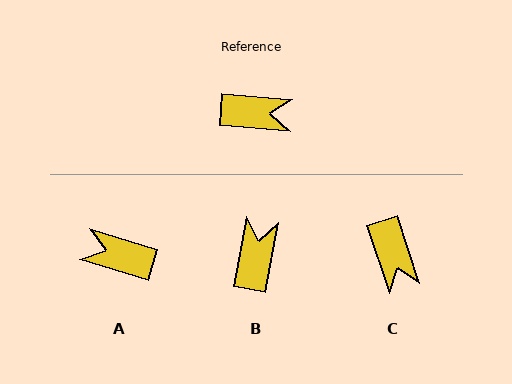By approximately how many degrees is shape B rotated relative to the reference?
Approximately 84 degrees counter-clockwise.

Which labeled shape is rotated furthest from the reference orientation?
A, about 167 degrees away.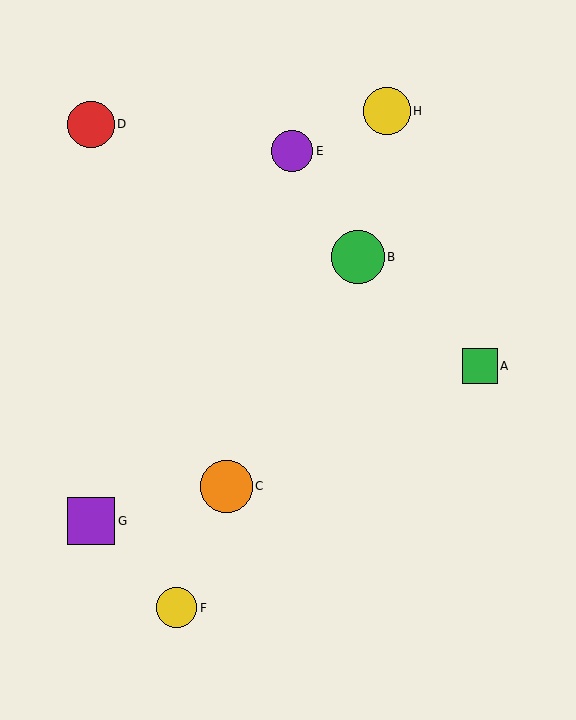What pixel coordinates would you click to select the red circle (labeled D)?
Click at (91, 124) to select the red circle D.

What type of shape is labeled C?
Shape C is an orange circle.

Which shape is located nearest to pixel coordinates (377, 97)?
The yellow circle (labeled H) at (387, 111) is nearest to that location.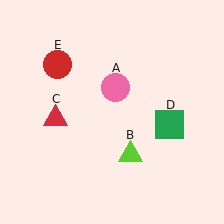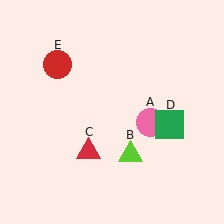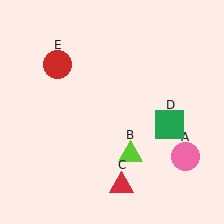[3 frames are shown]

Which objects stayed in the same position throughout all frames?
Lime triangle (object B) and green square (object D) and red circle (object E) remained stationary.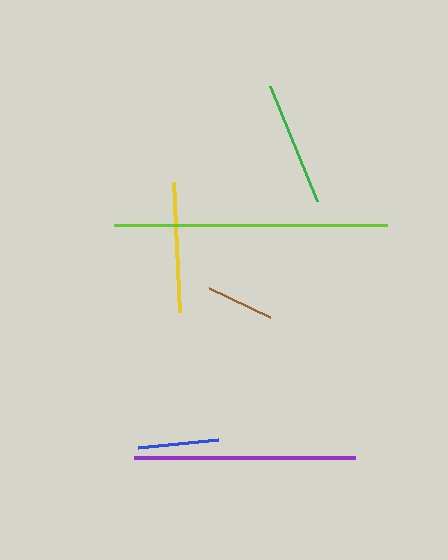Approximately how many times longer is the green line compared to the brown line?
The green line is approximately 1.8 times the length of the brown line.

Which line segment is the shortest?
The brown line is the shortest at approximately 67 pixels.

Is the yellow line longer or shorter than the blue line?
The yellow line is longer than the blue line.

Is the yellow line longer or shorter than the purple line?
The purple line is longer than the yellow line.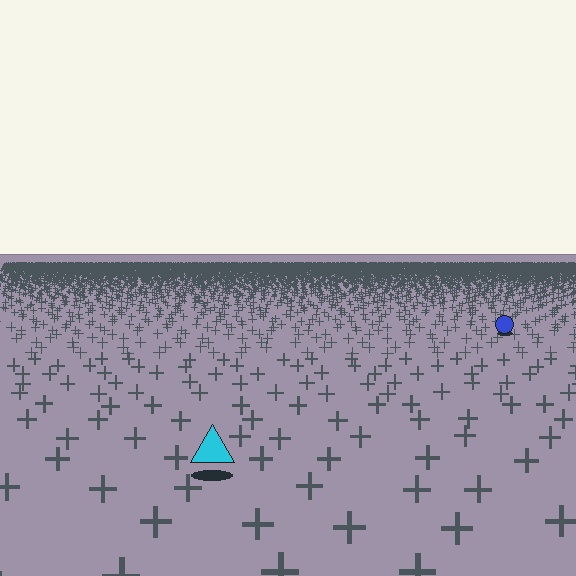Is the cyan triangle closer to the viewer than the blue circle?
Yes. The cyan triangle is closer — you can tell from the texture gradient: the ground texture is coarser near it.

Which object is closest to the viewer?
The cyan triangle is closest. The texture marks near it are larger and more spread out.